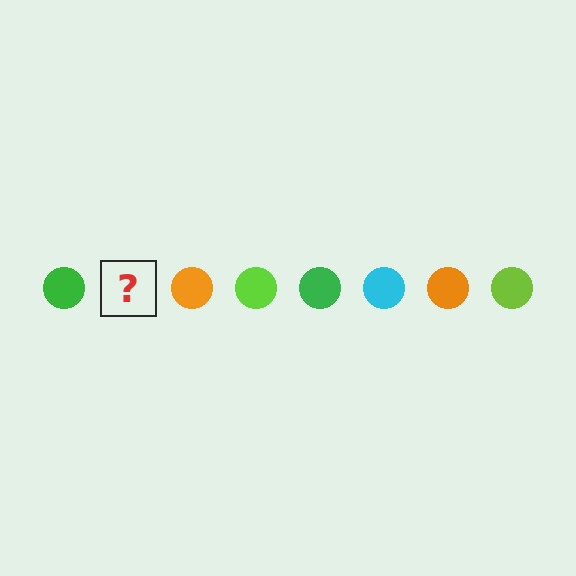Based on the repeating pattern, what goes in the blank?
The blank should be a cyan circle.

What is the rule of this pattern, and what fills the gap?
The rule is that the pattern cycles through green, cyan, orange, lime circles. The gap should be filled with a cyan circle.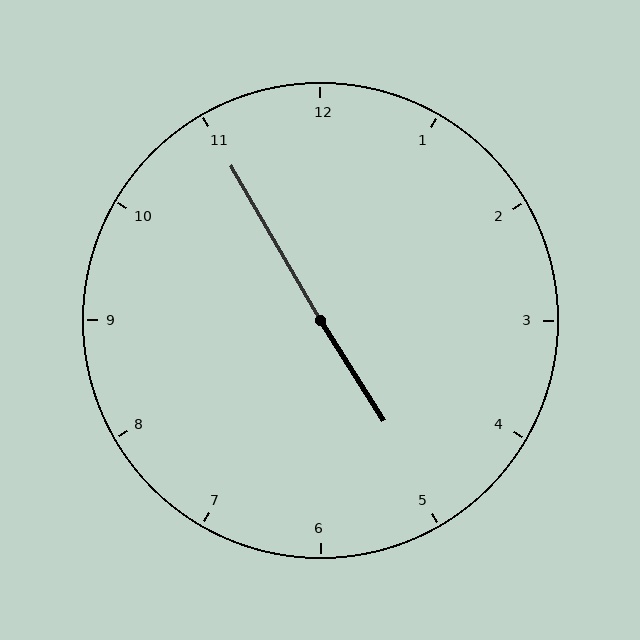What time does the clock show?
4:55.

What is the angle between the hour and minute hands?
Approximately 178 degrees.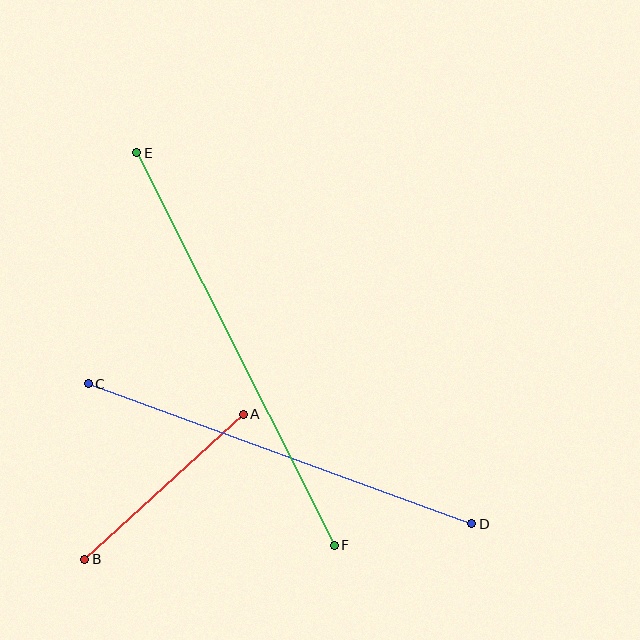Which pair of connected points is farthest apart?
Points E and F are farthest apart.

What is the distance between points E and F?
The distance is approximately 439 pixels.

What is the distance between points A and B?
The distance is approximately 215 pixels.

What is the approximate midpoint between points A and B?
The midpoint is at approximately (164, 487) pixels.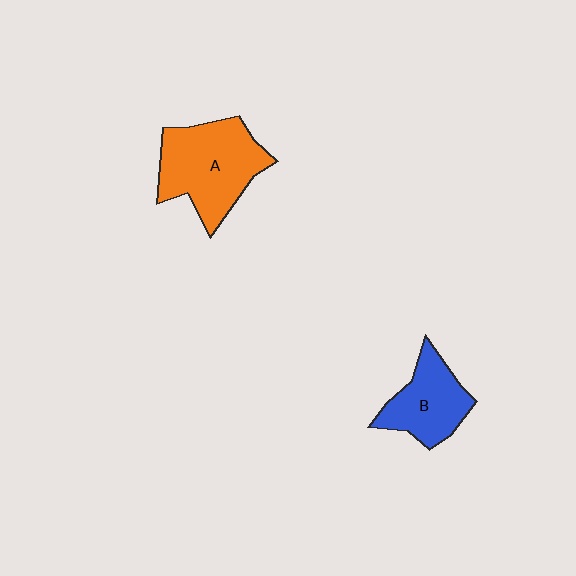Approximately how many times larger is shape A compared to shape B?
Approximately 1.5 times.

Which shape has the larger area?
Shape A (orange).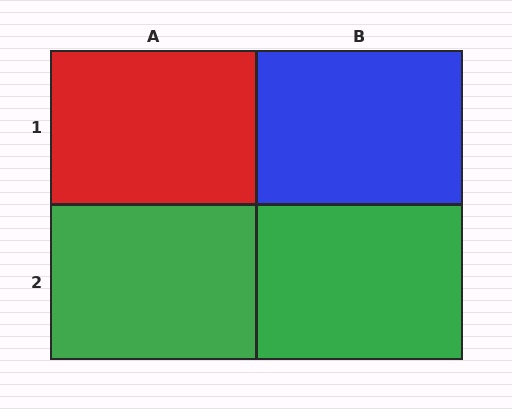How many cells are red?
1 cell is red.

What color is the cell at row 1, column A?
Red.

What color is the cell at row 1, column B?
Blue.